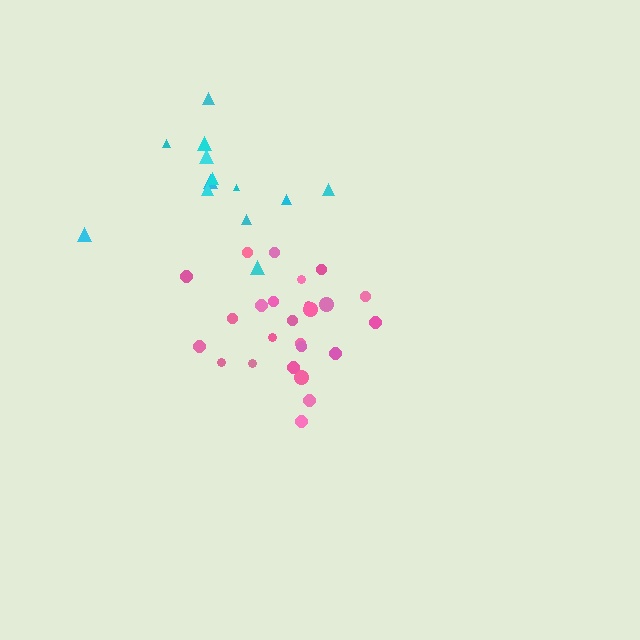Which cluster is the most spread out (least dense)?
Cyan.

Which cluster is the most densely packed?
Pink.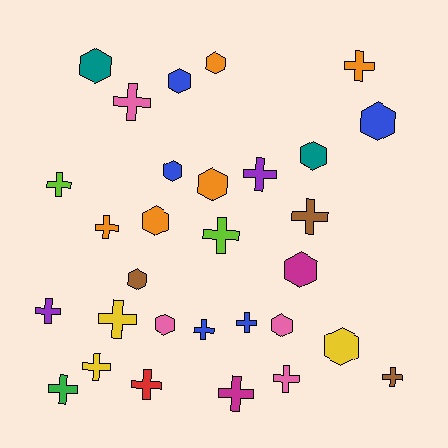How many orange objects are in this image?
There are 5 orange objects.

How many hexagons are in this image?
There are 13 hexagons.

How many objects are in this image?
There are 30 objects.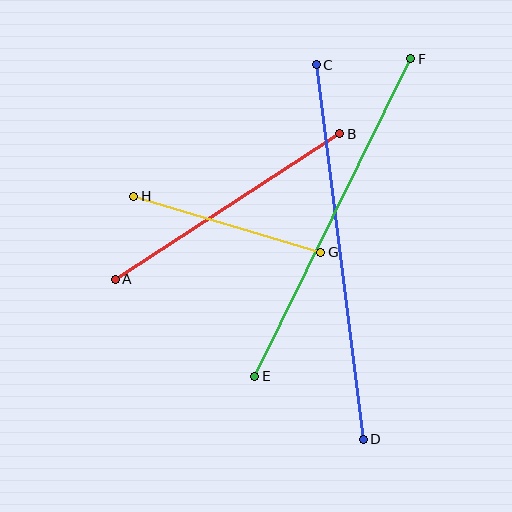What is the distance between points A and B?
The distance is approximately 268 pixels.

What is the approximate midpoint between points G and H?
The midpoint is at approximately (227, 224) pixels.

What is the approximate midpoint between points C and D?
The midpoint is at approximately (340, 252) pixels.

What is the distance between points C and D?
The distance is approximately 378 pixels.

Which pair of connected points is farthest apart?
Points C and D are farthest apart.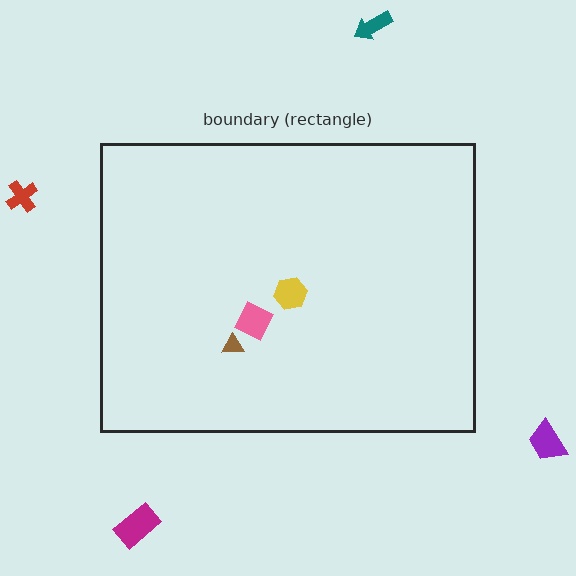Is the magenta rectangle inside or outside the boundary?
Outside.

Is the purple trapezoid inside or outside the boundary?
Outside.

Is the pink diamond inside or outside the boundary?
Inside.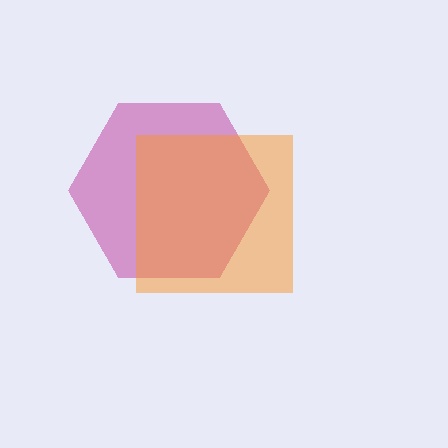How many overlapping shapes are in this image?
There are 2 overlapping shapes in the image.